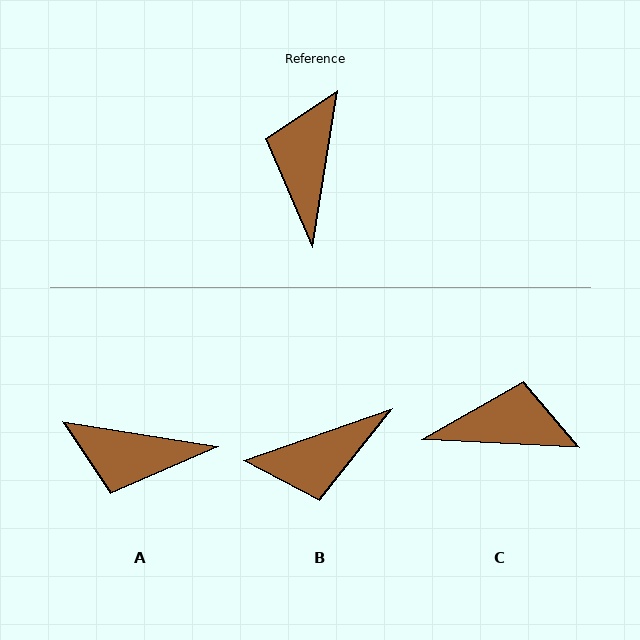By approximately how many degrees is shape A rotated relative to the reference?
Approximately 90 degrees counter-clockwise.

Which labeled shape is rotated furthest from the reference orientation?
B, about 118 degrees away.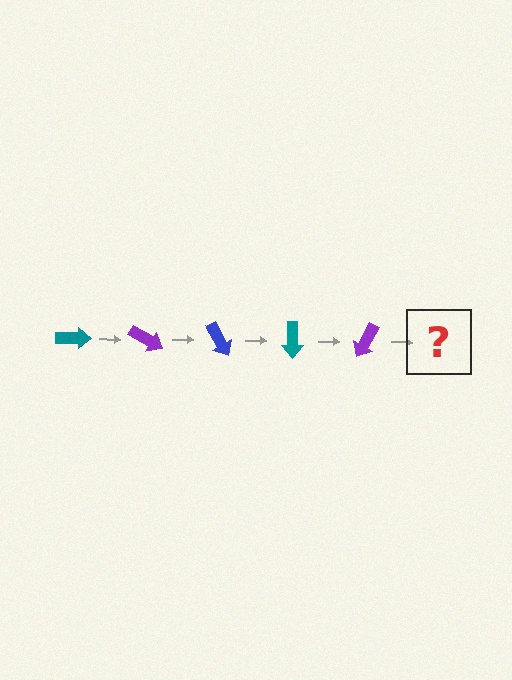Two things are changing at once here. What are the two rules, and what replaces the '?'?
The two rules are that it rotates 30 degrees each step and the color cycles through teal, purple, and blue. The '?' should be a blue arrow, rotated 150 degrees from the start.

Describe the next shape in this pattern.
It should be a blue arrow, rotated 150 degrees from the start.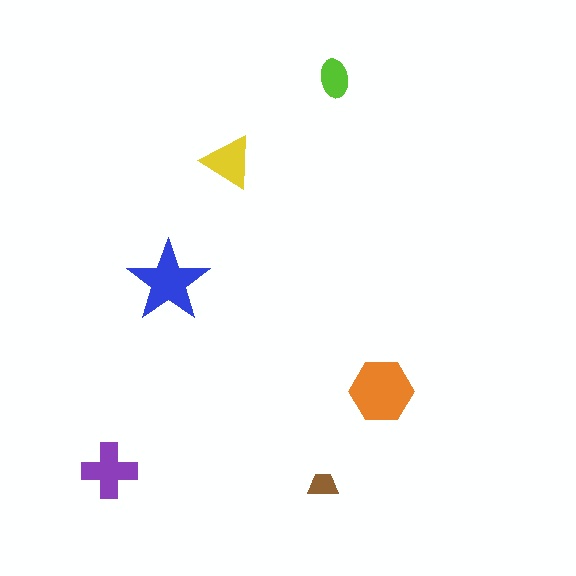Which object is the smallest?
The brown trapezoid.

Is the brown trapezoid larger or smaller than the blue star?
Smaller.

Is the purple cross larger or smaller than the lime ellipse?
Larger.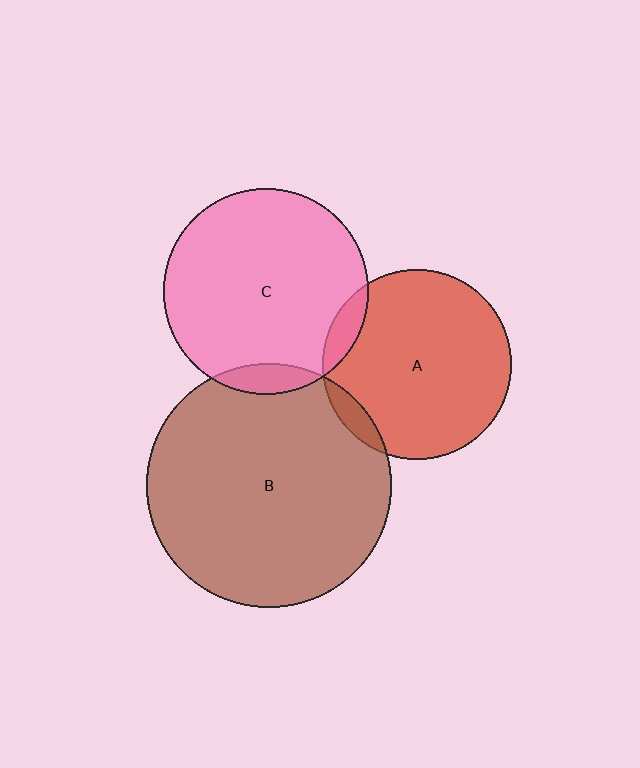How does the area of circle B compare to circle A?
Approximately 1.7 times.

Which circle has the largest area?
Circle B (brown).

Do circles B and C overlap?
Yes.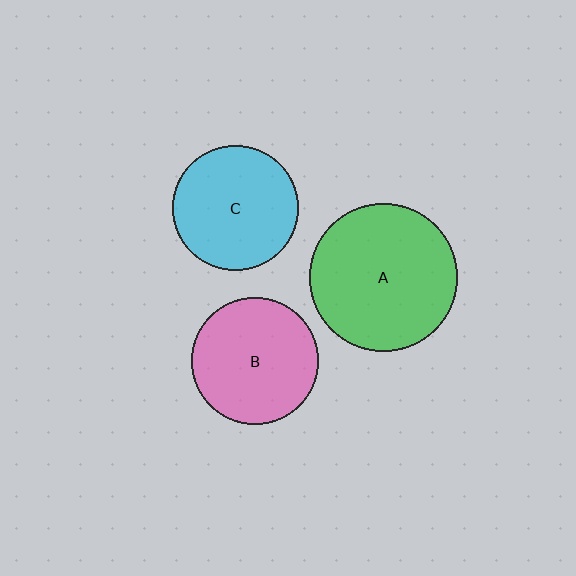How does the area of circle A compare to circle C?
Approximately 1.4 times.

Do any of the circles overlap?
No, none of the circles overlap.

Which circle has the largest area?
Circle A (green).